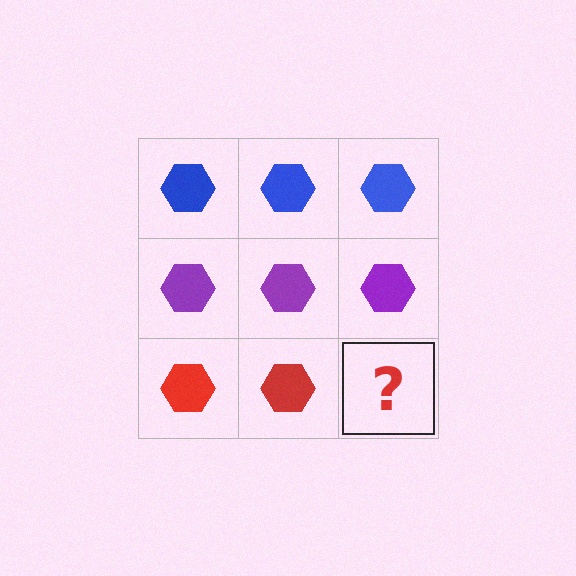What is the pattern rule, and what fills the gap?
The rule is that each row has a consistent color. The gap should be filled with a red hexagon.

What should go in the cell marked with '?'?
The missing cell should contain a red hexagon.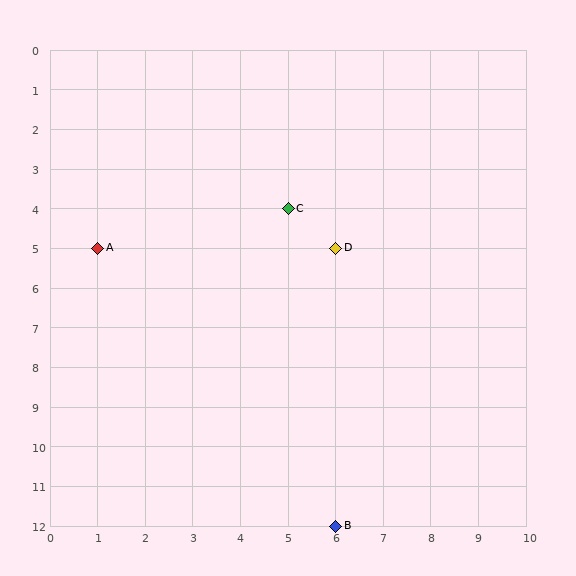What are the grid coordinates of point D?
Point D is at grid coordinates (6, 5).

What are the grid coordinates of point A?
Point A is at grid coordinates (1, 5).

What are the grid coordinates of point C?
Point C is at grid coordinates (5, 4).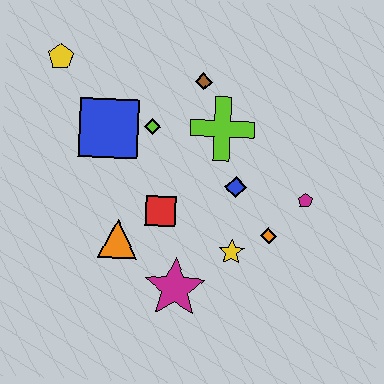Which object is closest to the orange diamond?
The yellow star is closest to the orange diamond.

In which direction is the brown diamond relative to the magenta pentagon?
The brown diamond is above the magenta pentagon.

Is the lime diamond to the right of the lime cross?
No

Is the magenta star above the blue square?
No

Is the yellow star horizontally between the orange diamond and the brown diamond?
Yes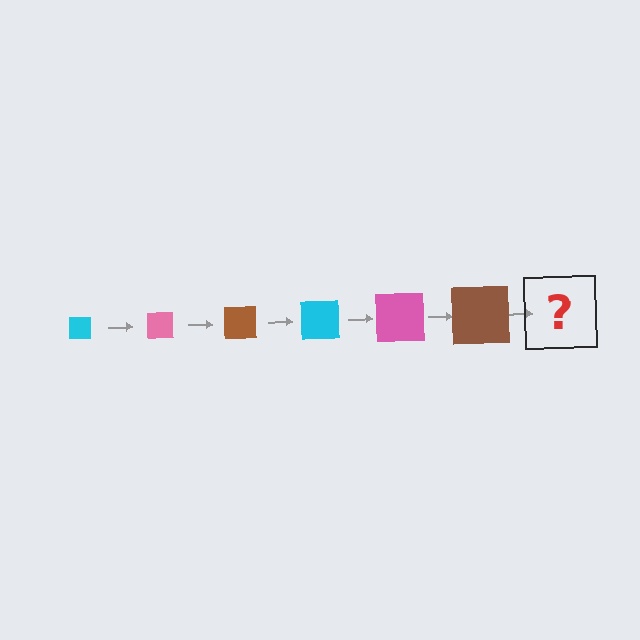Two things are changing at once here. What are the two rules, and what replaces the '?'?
The two rules are that the square grows larger each step and the color cycles through cyan, pink, and brown. The '?' should be a cyan square, larger than the previous one.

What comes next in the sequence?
The next element should be a cyan square, larger than the previous one.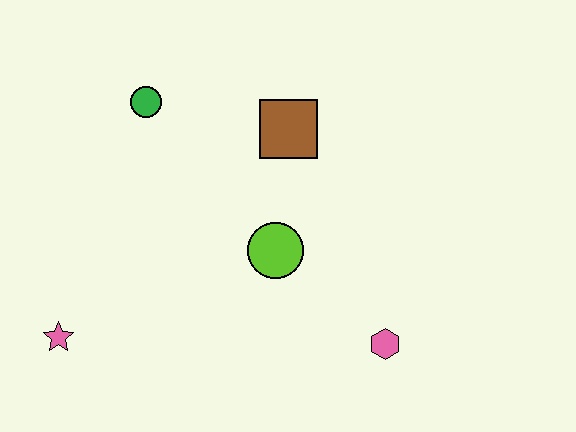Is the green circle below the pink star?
No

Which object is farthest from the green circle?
The pink hexagon is farthest from the green circle.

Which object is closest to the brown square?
The lime circle is closest to the brown square.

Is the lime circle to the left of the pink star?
No